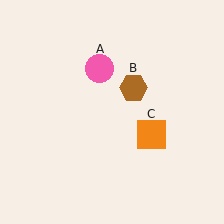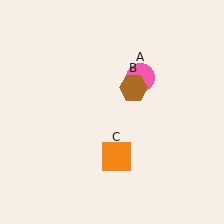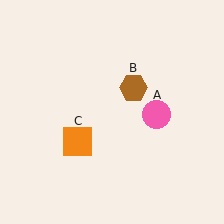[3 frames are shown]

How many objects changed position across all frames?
2 objects changed position: pink circle (object A), orange square (object C).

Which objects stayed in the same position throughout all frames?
Brown hexagon (object B) remained stationary.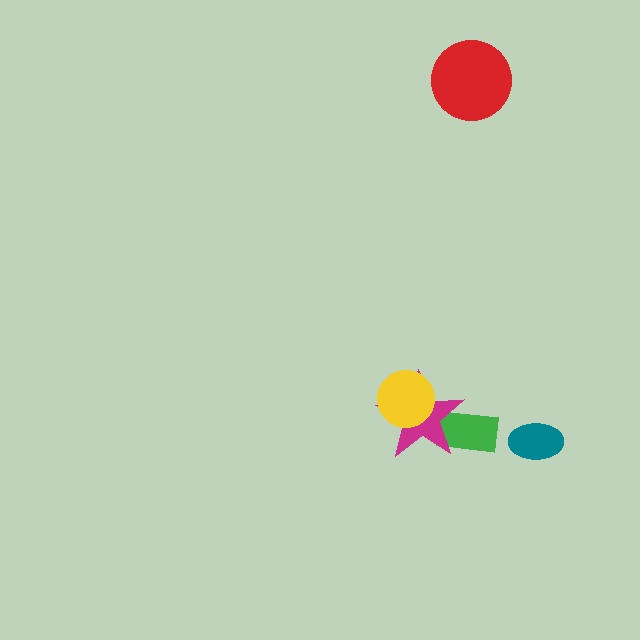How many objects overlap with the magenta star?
2 objects overlap with the magenta star.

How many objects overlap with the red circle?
0 objects overlap with the red circle.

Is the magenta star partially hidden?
Yes, it is partially covered by another shape.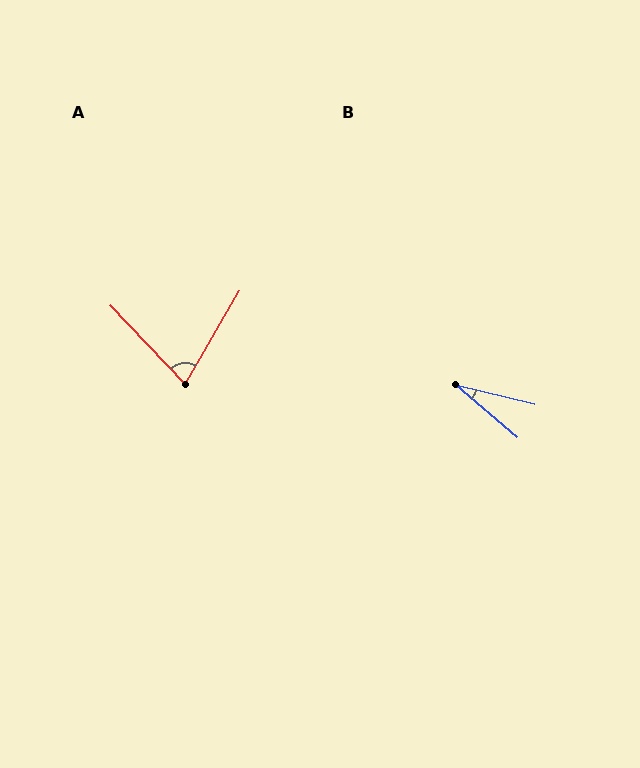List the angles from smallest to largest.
B (27°), A (74°).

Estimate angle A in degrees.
Approximately 74 degrees.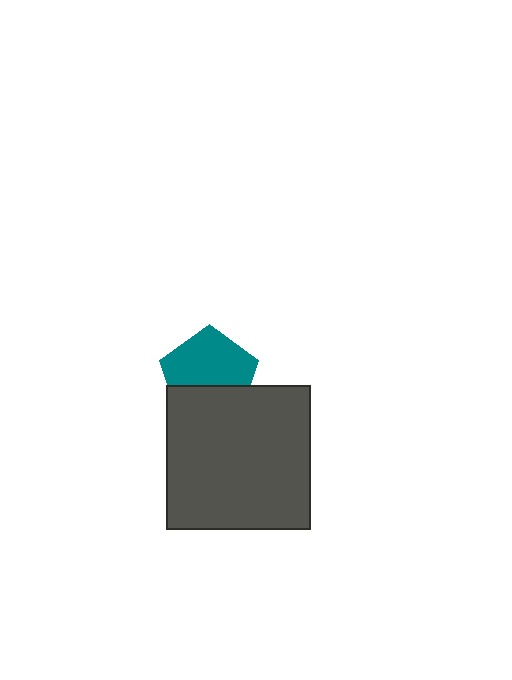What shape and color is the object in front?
The object in front is a dark gray square.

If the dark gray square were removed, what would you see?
You would see the complete teal pentagon.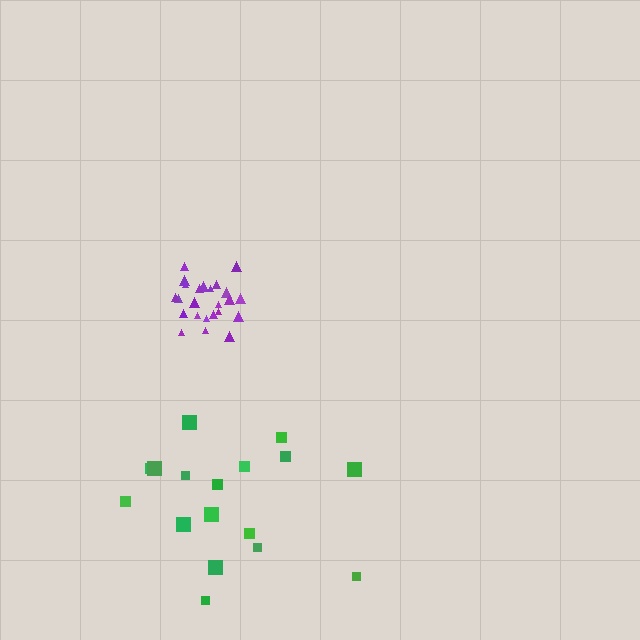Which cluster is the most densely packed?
Purple.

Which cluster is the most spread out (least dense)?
Green.